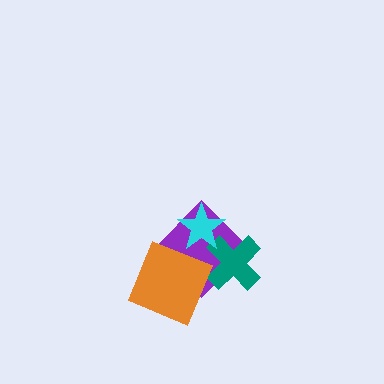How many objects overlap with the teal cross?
3 objects overlap with the teal cross.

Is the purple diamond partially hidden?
Yes, it is partially covered by another shape.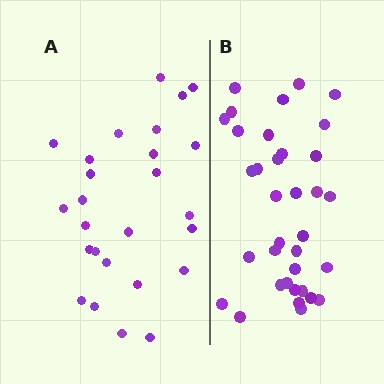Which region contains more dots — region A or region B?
Region B (the right region) has more dots.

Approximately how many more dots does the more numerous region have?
Region B has roughly 8 or so more dots than region A.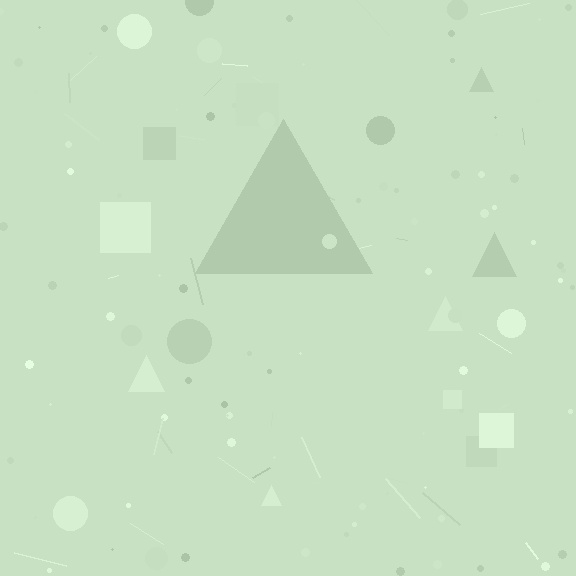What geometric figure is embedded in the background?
A triangle is embedded in the background.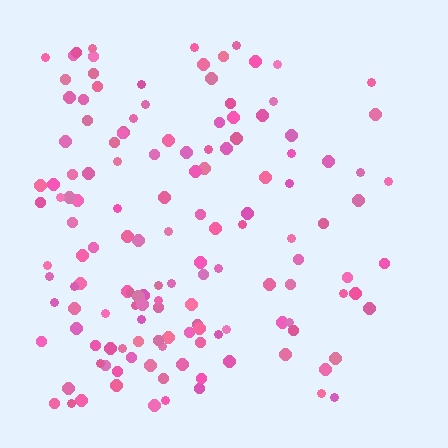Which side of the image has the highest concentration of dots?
The left.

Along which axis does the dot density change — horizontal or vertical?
Horizontal.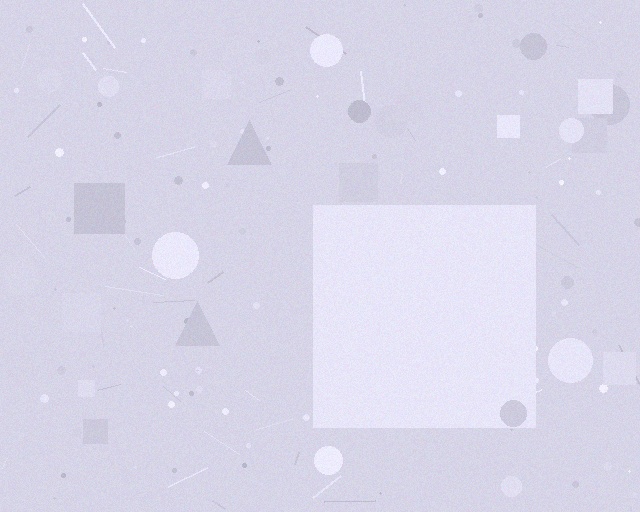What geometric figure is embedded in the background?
A square is embedded in the background.